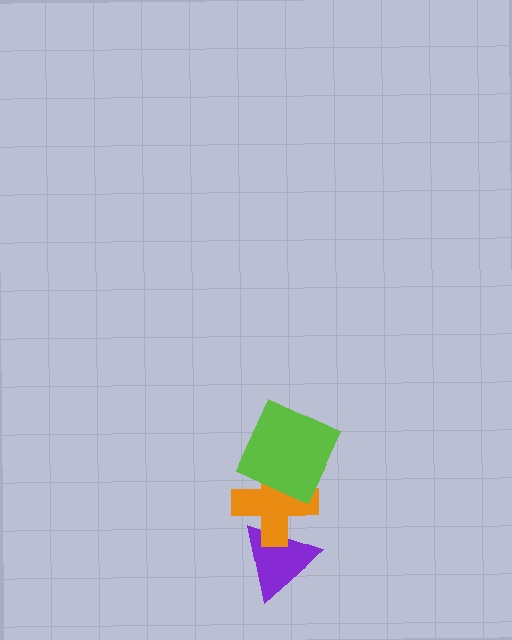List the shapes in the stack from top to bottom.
From top to bottom: the lime square, the orange cross, the purple triangle.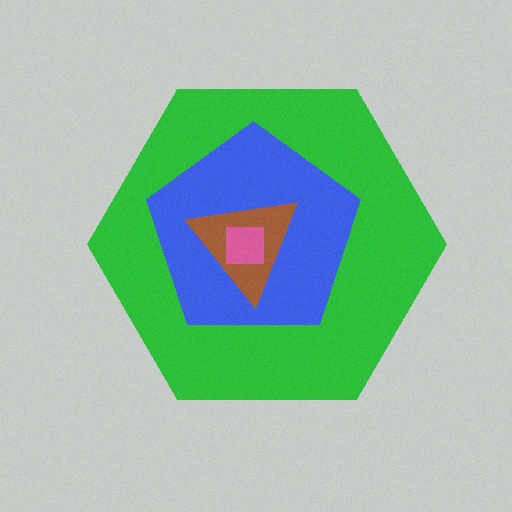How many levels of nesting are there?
4.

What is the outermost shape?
The green hexagon.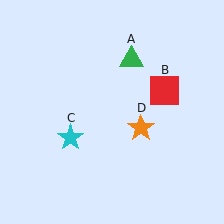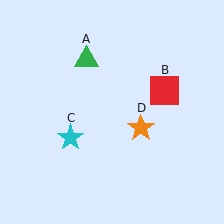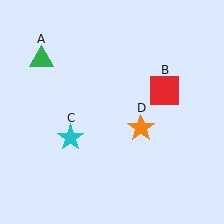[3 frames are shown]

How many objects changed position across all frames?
1 object changed position: green triangle (object A).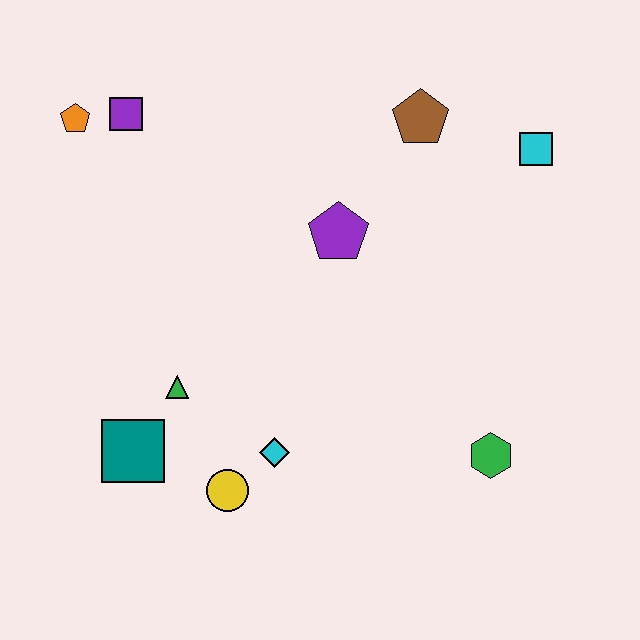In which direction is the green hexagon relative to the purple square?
The green hexagon is to the right of the purple square.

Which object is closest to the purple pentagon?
The brown pentagon is closest to the purple pentagon.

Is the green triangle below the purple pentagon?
Yes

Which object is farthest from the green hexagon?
The orange pentagon is farthest from the green hexagon.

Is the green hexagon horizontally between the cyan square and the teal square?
Yes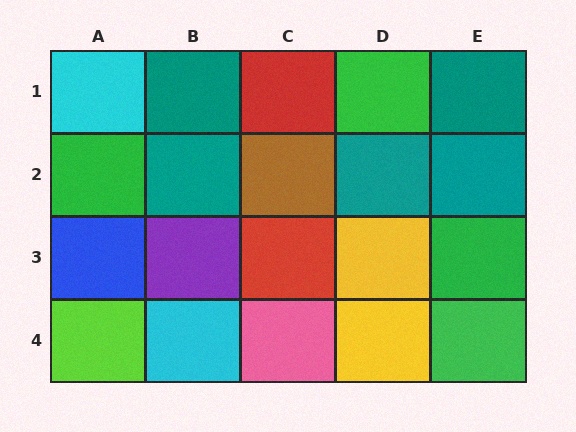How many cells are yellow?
2 cells are yellow.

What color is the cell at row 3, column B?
Purple.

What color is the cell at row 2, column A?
Green.